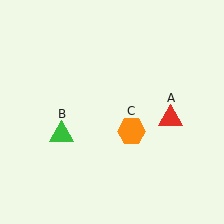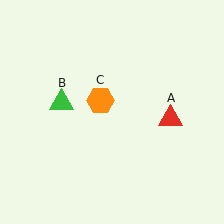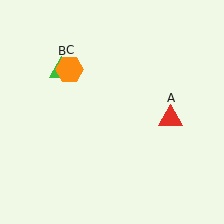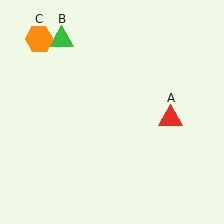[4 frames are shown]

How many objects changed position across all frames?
2 objects changed position: green triangle (object B), orange hexagon (object C).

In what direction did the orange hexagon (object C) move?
The orange hexagon (object C) moved up and to the left.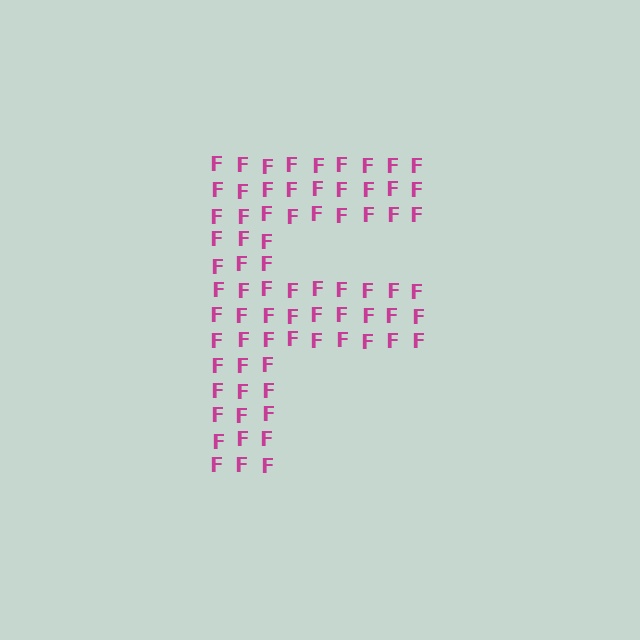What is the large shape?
The large shape is the letter F.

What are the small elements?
The small elements are letter F's.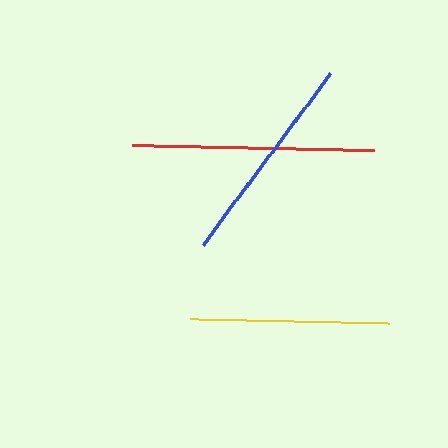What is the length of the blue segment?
The blue segment is approximately 213 pixels long.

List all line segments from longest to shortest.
From longest to shortest: red, blue, yellow.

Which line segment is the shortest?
The yellow line is the shortest at approximately 199 pixels.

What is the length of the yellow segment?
The yellow segment is approximately 199 pixels long.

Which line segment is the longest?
The red line is the longest at approximately 242 pixels.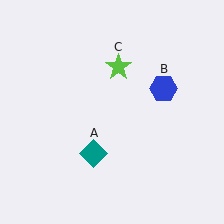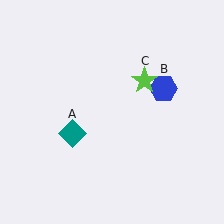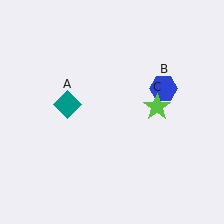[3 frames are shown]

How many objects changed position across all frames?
2 objects changed position: teal diamond (object A), lime star (object C).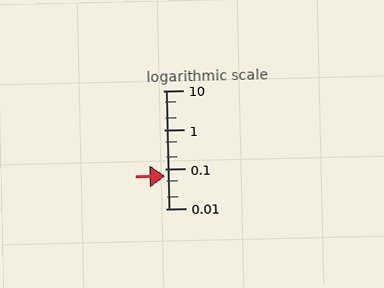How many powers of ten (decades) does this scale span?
The scale spans 3 decades, from 0.01 to 10.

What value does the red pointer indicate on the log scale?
The pointer indicates approximately 0.069.